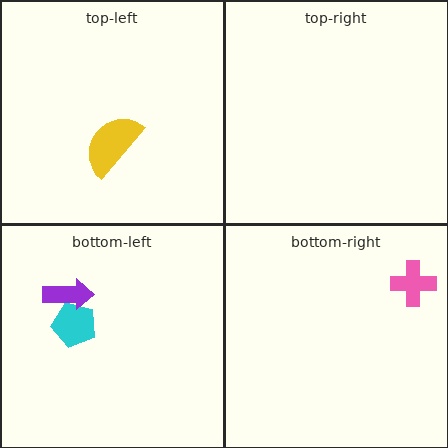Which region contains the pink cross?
The bottom-right region.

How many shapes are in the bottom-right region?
1.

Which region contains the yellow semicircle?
The top-left region.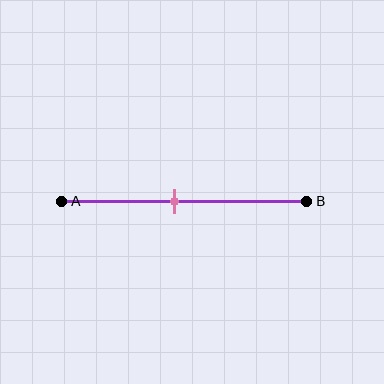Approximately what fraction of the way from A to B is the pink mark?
The pink mark is approximately 45% of the way from A to B.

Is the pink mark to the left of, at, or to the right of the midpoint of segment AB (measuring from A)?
The pink mark is to the left of the midpoint of segment AB.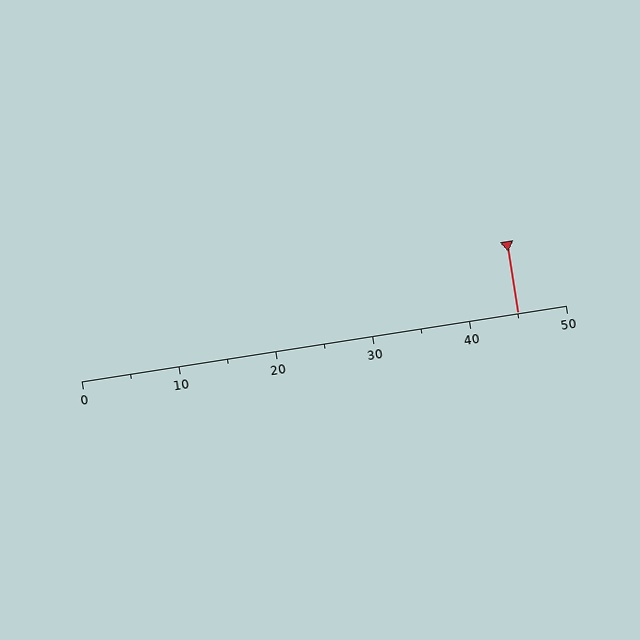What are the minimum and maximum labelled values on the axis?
The axis runs from 0 to 50.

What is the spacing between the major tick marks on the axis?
The major ticks are spaced 10 apart.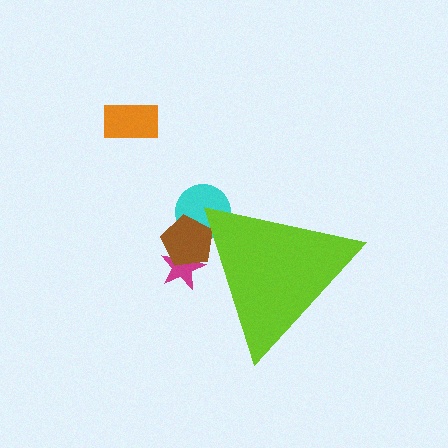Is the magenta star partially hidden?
Yes, the magenta star is partially hidden behind the lime triangle.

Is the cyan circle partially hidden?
Yes, the cyan circle is partially hidden behind the lime triangle.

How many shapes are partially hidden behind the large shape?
3 shapes are partially hidden.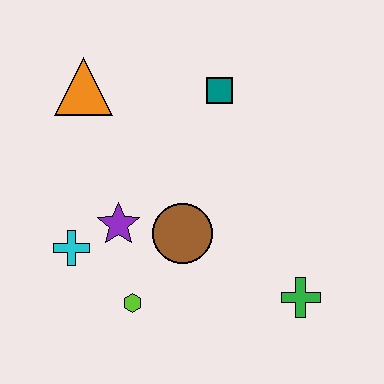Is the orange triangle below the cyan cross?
No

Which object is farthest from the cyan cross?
The green cross is farthest from the cyan cross.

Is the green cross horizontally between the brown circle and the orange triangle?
No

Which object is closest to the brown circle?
The purple star is closest to the brown circle.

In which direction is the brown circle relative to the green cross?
The brown circle is to the left of the green cross.